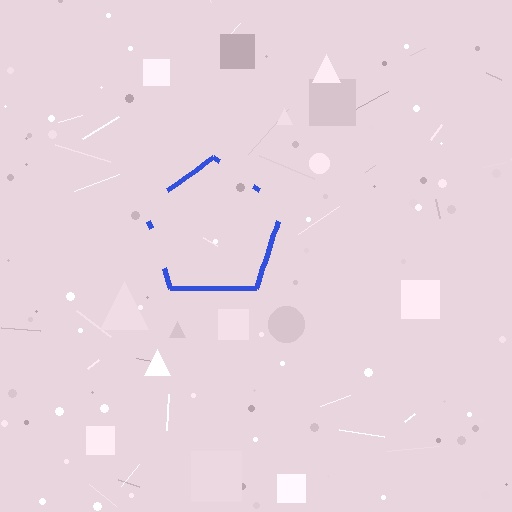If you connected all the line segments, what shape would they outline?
They would outline a pentagon.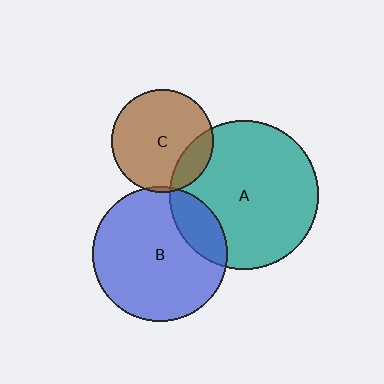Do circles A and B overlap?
Yes.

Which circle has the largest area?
Circle A (teal).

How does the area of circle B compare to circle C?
Approximately 1.7 times.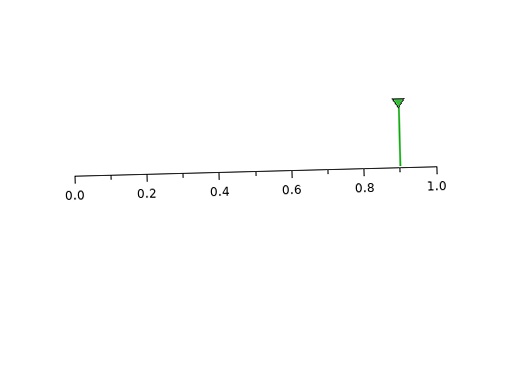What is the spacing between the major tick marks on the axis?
The major ticks are spaced 0.2 apart.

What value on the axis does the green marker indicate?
The marker indicates approximately 0.9.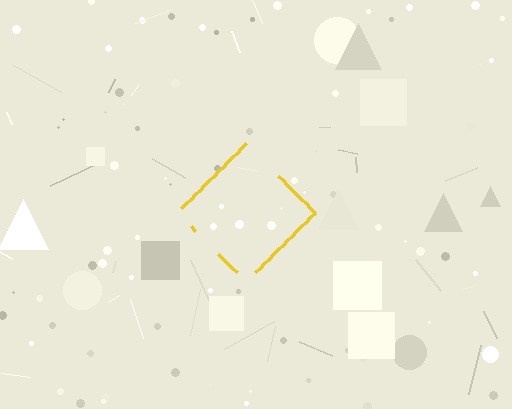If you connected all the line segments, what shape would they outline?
They would outline a diamond.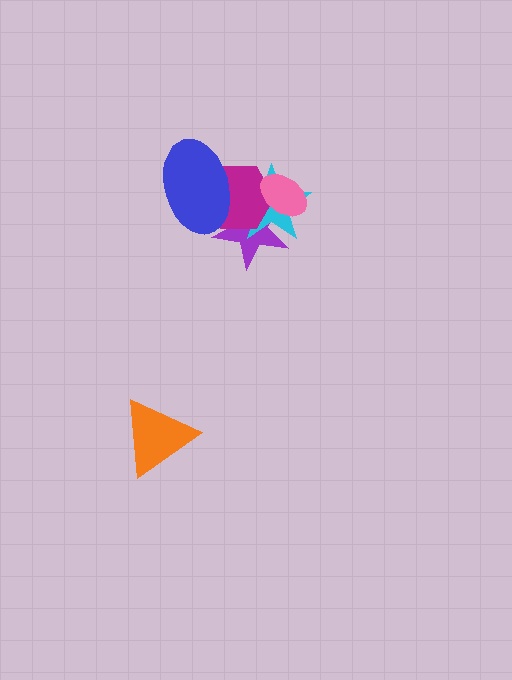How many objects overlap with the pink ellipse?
3 objects overlap with the pink ellipse.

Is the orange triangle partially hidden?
No, no other shape covers it.